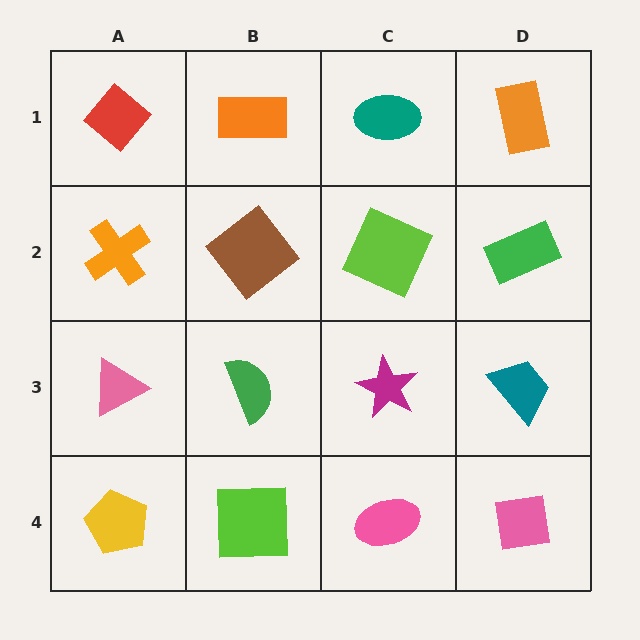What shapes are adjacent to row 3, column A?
An orange cross (row 2, column A), a yellow pentagon (row 4, column A), a green semicircle (row 3, column B).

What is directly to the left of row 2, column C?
A brown diamond.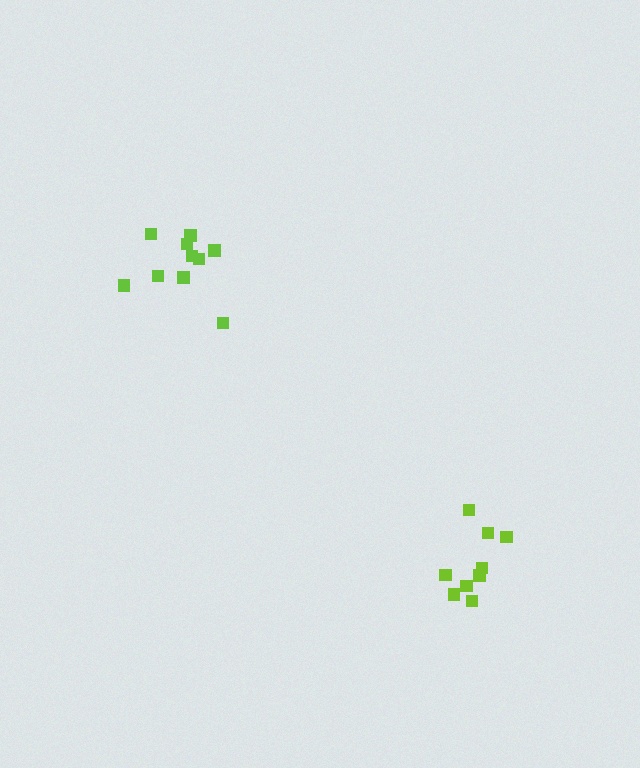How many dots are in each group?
Group 1: 10 dots, Group 2: 9 dots (19 total).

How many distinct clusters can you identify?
There are 2 distinct clusters.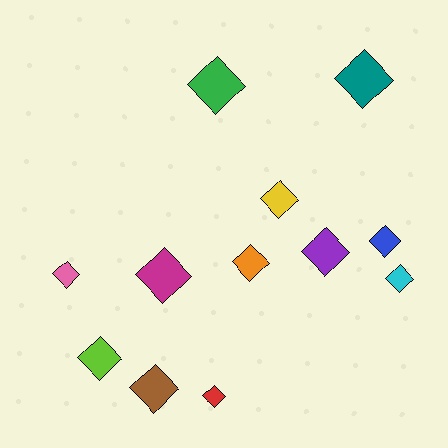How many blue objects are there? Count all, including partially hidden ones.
There is 1 blue object.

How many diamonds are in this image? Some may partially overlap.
There are 12 diamonds.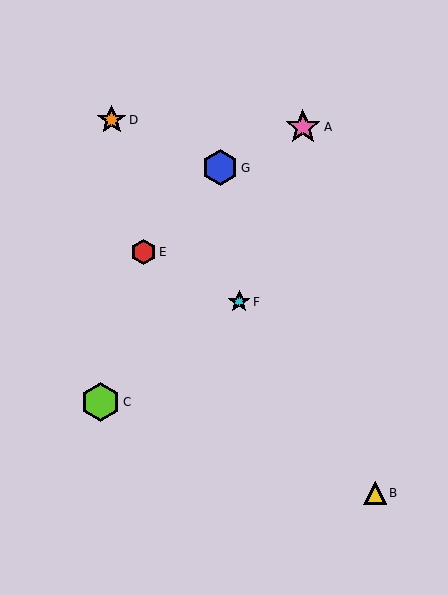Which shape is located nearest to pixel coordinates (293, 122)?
The pink star (labeled A) at (303, 127) is nearest to that location.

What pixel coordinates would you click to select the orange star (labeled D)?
Click at (112, 120) to select the orange star D.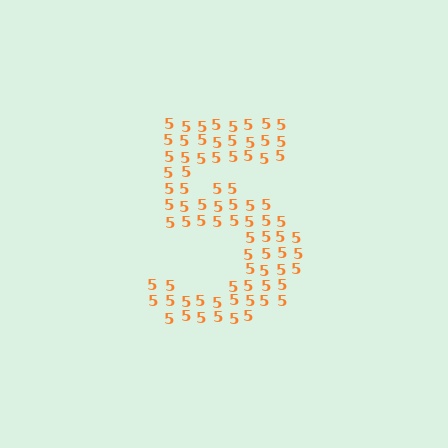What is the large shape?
The large shape is the digit 5.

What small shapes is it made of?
It is made of small digit 5's.